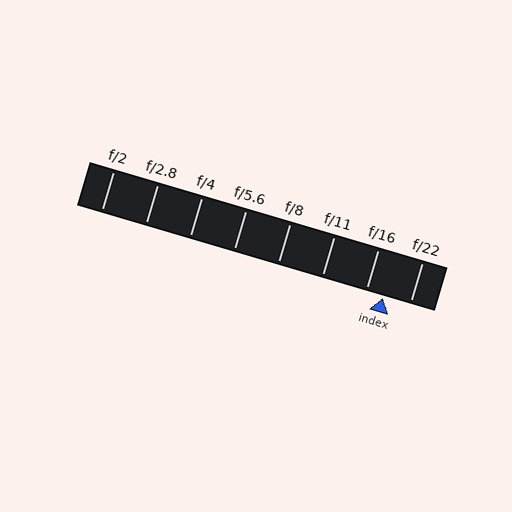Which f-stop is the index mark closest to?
The index mark is closest to f/16.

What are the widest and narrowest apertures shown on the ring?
The widest aperture shown is f/2 and the narrowest is f/22.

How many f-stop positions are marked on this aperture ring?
There are 8 f-stop positions marked.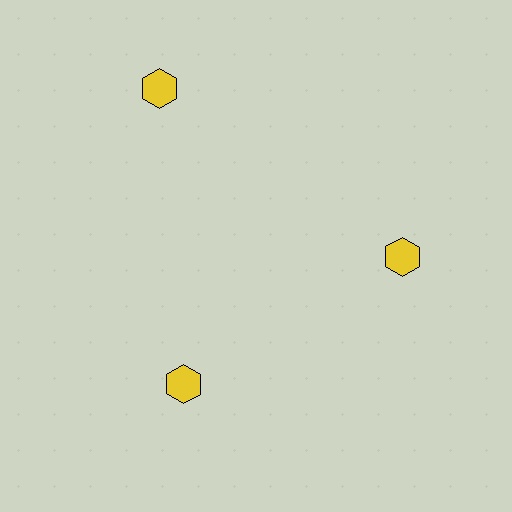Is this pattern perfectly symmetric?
No. The 3 yellow hexagons are arranged in a ring, but one element near the 11 o'clock position is pushed outward from the center, breaking the 3-fold rotational symmetry.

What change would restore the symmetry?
The symmetry would be restored by moving it inward, back onto the ring so that all 3 hexagons sit at equal angles and equal distance from the center.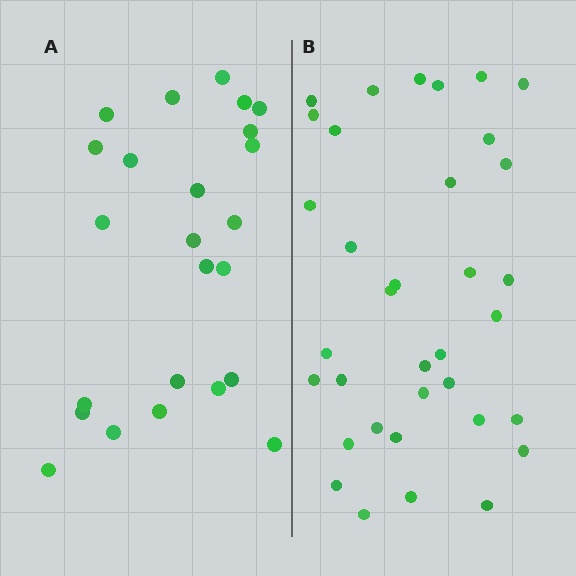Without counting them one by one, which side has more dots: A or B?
Region B (the right region) has more dots.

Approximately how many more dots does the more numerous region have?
Region B has roughly 12 or so more dots than region A.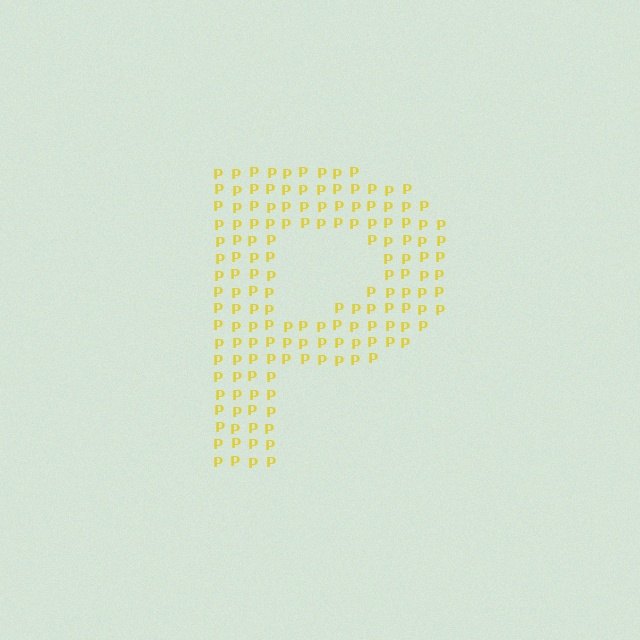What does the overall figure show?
The overall figure shows the letter P.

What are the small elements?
The small elements are letter P's.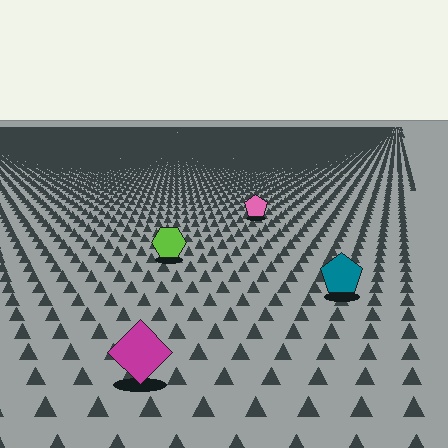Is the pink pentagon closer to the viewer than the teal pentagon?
No. The teal pentagon is closer — you can tell from the texture gradient: the ground texture is coarser near it.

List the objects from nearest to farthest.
From nearest to farthest: the magenta diamond, the teal pentagon, the lime hexagon, the pink pentagon.